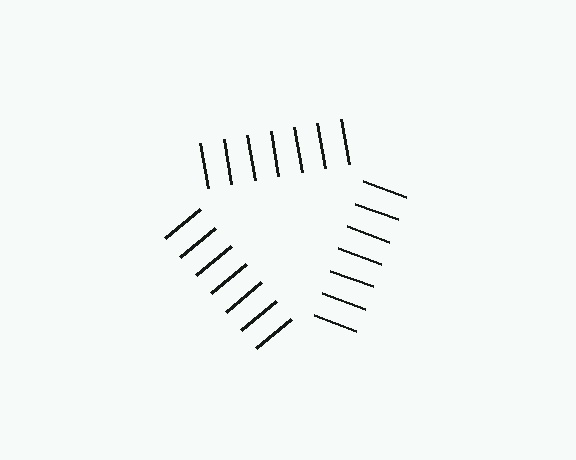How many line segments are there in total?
21 — 7 along each of the 3 edges.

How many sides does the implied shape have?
3 sides — the line-ends trace a triangle.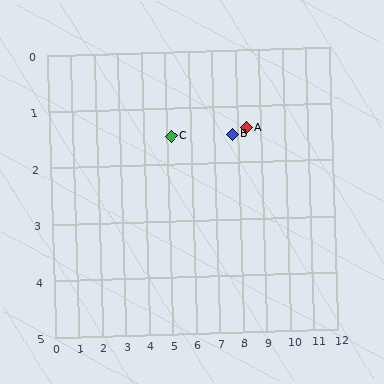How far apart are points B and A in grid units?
Points B and A are about 0.6 grid units apart.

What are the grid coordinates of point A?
Point A is at approximately (8.4, 1.4).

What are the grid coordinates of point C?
Point C is at approximately (5.2, 1.5).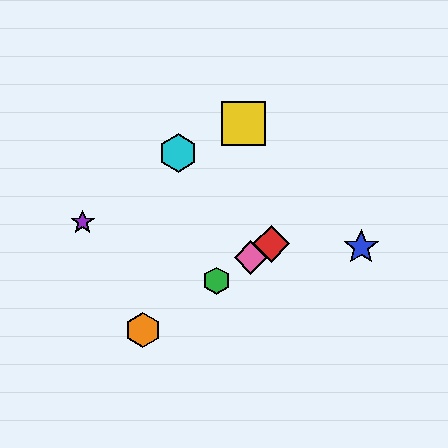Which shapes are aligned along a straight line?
The red diamond, the green hexagon, the orange hexagon, the pink diamond are aligned along a straight line.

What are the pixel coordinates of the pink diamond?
The pink diamond is at (251, 257).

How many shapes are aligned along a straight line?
4 shapes (the red diamond, the green hexagon, the orange hexagon, the pink diamond) are aligned along a straight line.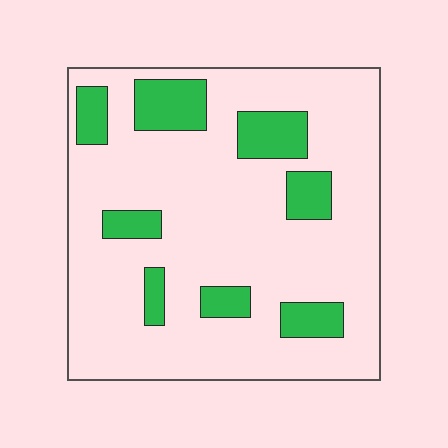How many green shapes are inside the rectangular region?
8.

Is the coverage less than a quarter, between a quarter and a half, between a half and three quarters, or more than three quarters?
Less than a quarter.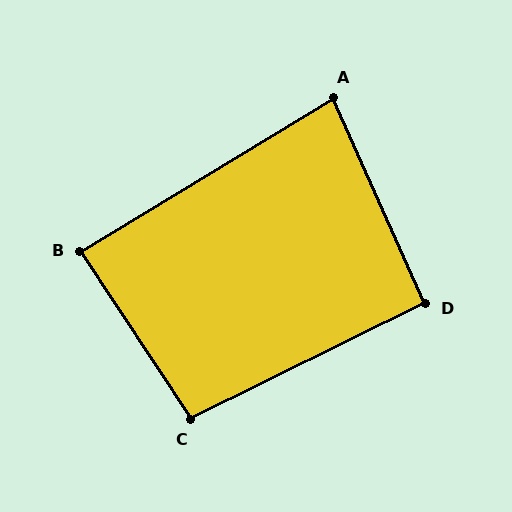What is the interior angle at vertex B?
Approximately 88 degrees (approximately right).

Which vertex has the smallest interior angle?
A, at approximately 83 degrees.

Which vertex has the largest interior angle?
C, at approximately 97 degrees.